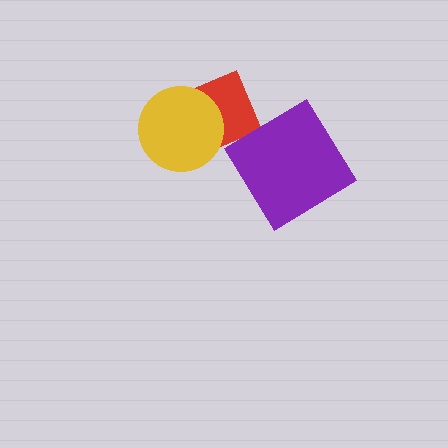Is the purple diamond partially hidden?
No, no other shape covers it.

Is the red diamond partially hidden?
Yes, it is partially covered by another shape.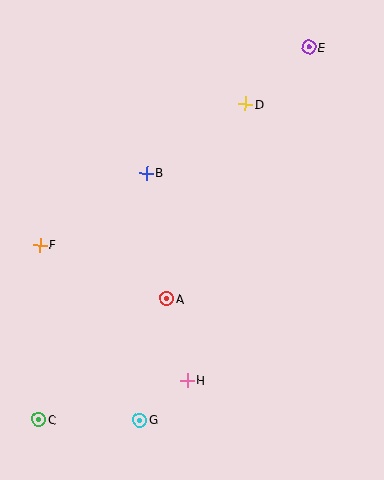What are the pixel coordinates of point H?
Point H is at (187, 380).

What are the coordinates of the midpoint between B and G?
The midpoint between B and G is at (143, 296).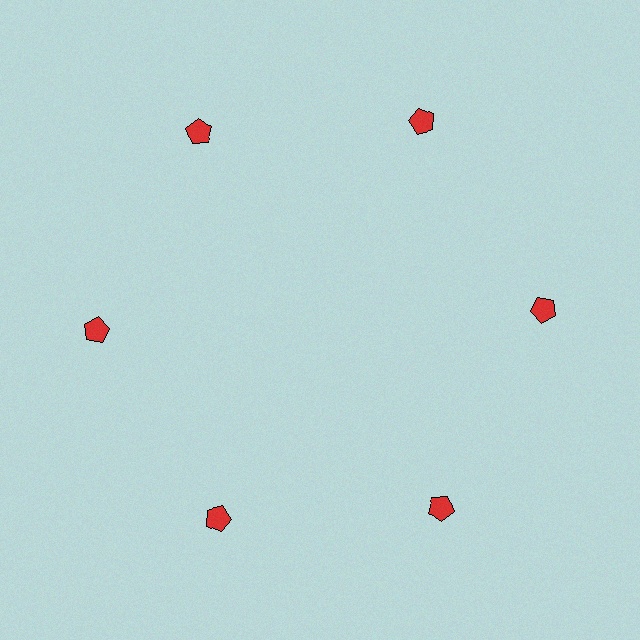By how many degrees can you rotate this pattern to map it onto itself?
The pattern maps onto itself every 60 degrees of rotation.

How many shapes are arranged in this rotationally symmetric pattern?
There are 6 shapes, arranged in 6 groups of 1.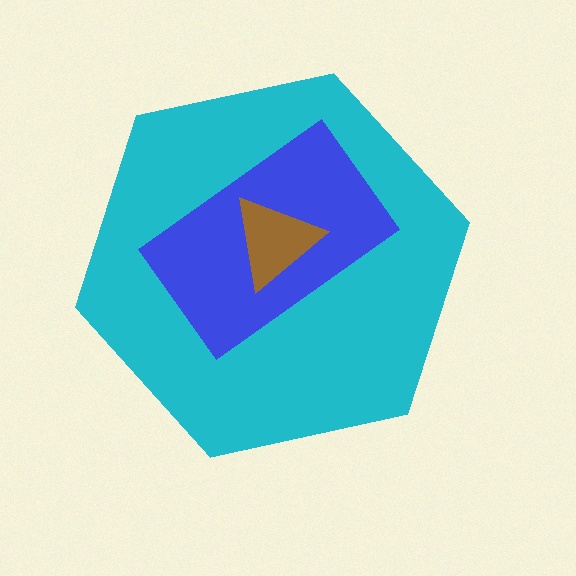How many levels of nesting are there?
3.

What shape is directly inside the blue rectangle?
The brown triangle.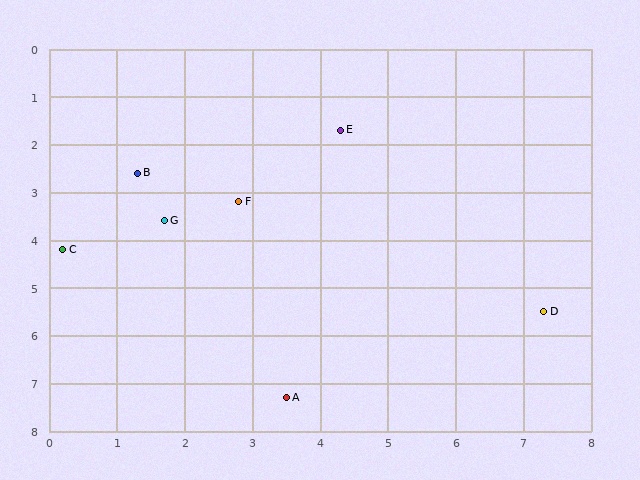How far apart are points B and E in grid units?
Points B and E are about 3.1 grid units apart.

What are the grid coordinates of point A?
Point A is at approximately (3.5, 7.3).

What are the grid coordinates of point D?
Point D is at approximately (7.3, 5.5).